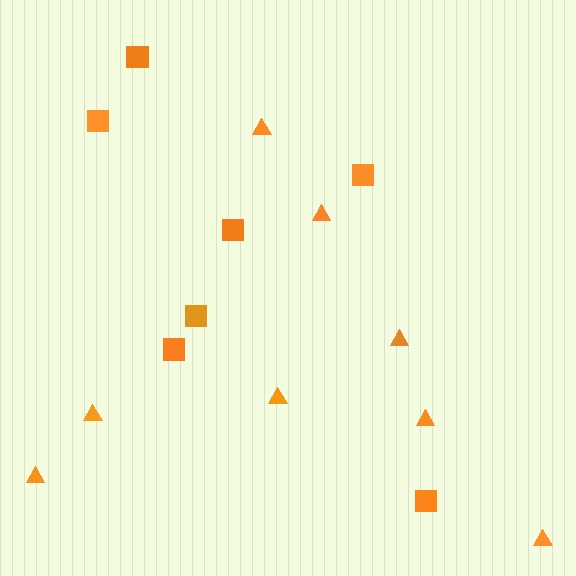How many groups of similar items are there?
There are 2 groups: one group of squares (7) and one group of triangles (8).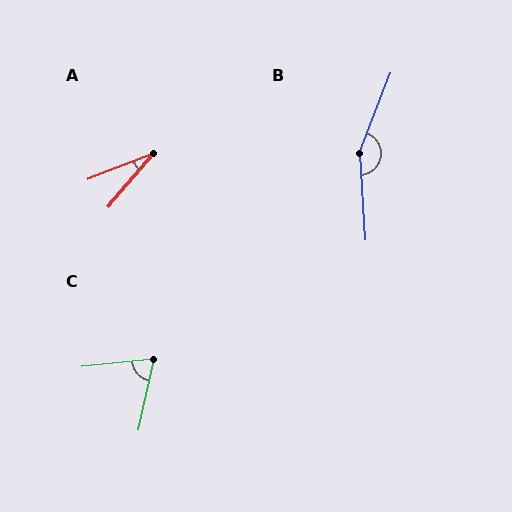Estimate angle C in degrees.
Approximately 72 degrees.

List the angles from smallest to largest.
A (28°), C (72°), B (155°).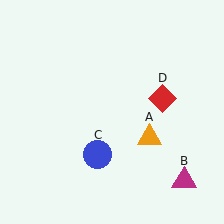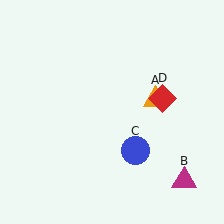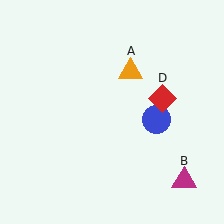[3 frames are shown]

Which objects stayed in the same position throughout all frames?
Magenta triangle (object B) and red diamond (object D) remained stationary.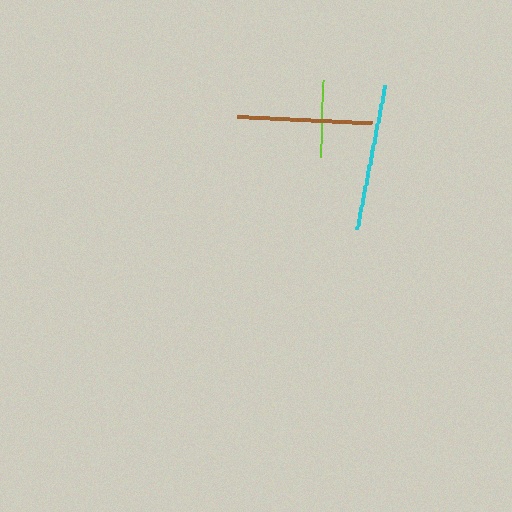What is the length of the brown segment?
The brown segment is approximately 135 pixels long.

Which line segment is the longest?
The cyan line is the longest at approximately 146 pixels.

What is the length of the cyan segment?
The cyan segment is approximately 146 pixels long.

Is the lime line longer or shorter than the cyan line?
The cyan line is longer than the lime line.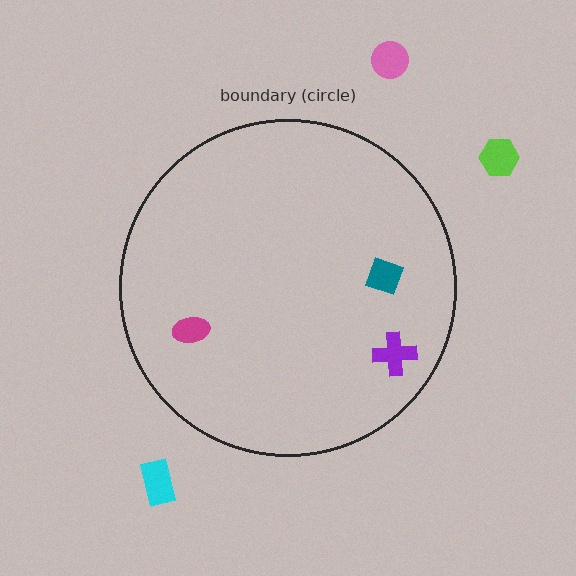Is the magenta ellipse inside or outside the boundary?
Inside.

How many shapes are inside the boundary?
3 inside, 3 outside.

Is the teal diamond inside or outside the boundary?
Inside.